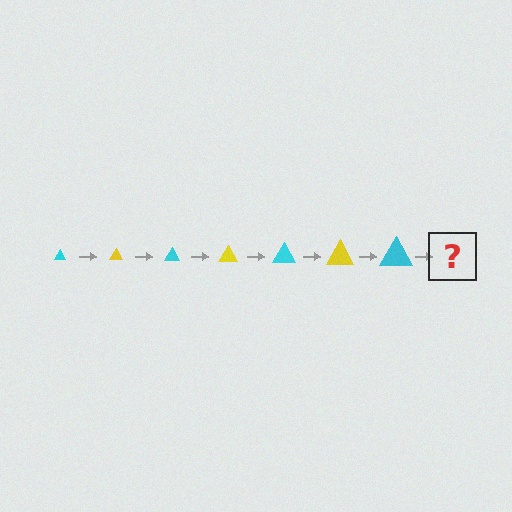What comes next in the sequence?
The next element should be a yellow triangle, larger than the previous one.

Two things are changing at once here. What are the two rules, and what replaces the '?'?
The two rules are that the triangle grows larger each step and the color cycles through cyan and yellow. The '?' should be a yellow triangle, larger than the previous one.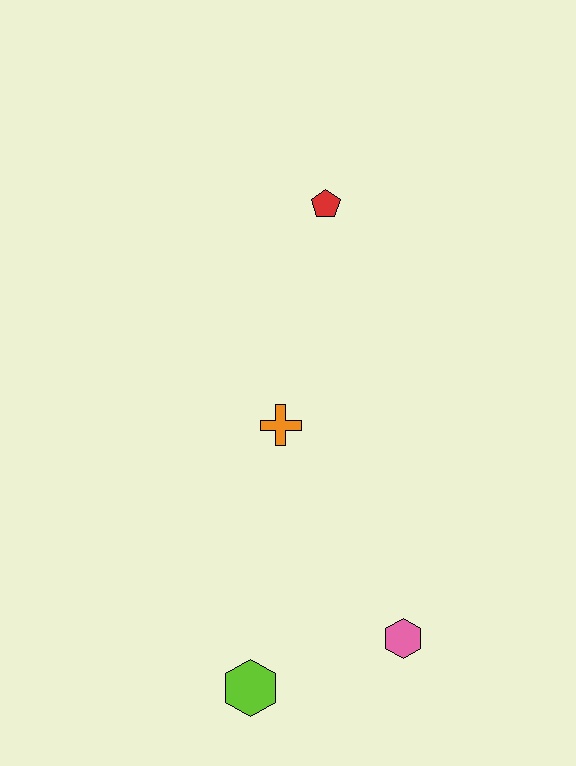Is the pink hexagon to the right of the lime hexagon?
Yes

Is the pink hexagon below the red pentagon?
Yes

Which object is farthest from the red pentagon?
The lime hexagon is farthest from the red pentagon.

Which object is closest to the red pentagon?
The orange cross is closest to the red pentagon.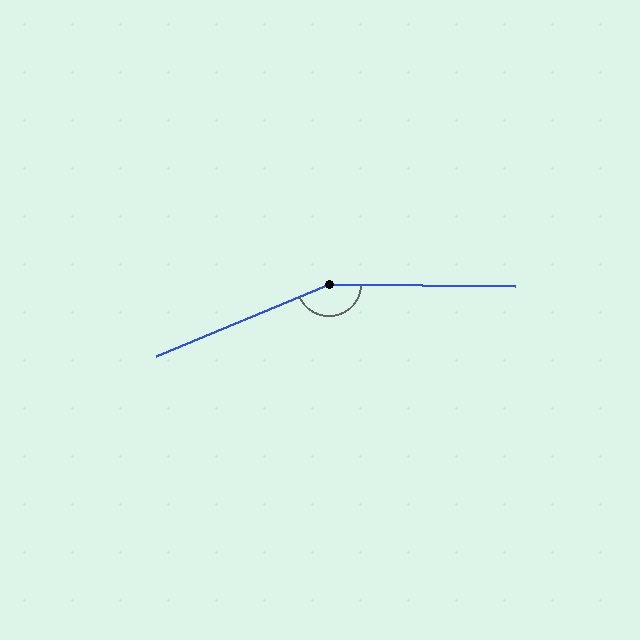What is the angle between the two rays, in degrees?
Approximately 157 degrees.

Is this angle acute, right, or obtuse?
It is obtuse.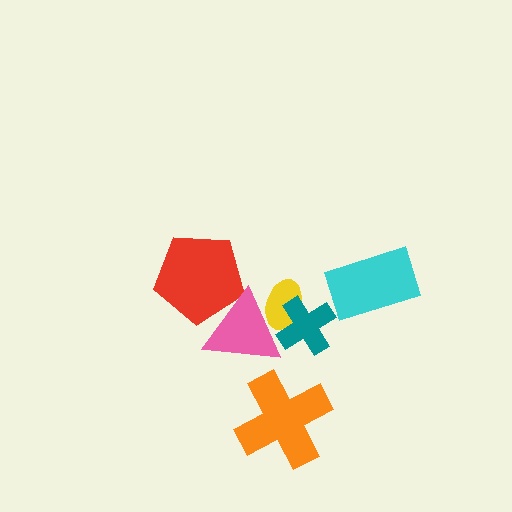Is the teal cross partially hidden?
Yes, it is partially covered by another shape.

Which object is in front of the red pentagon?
The pink triangle is in front of the red pentagon.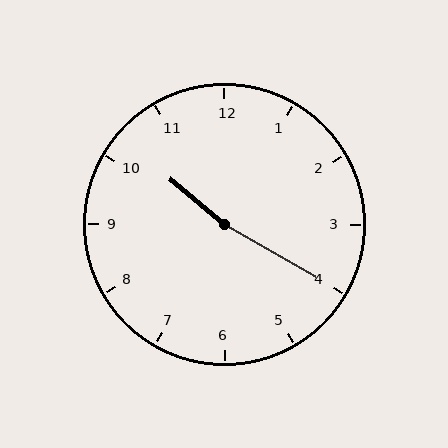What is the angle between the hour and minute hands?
Approximately 170 degrees.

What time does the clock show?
10:20.